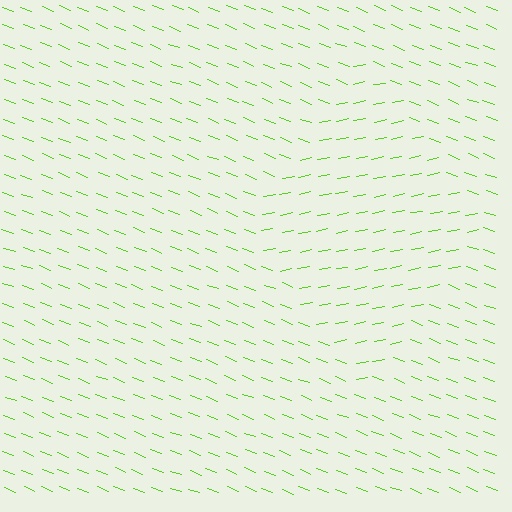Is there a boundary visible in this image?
Yes, there is a texture boundary formed by a change in line orientation.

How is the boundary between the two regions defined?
The boundary is defined purely by a change in line orientation (approximately 32 degrees difference). All lines are the same color and thickness.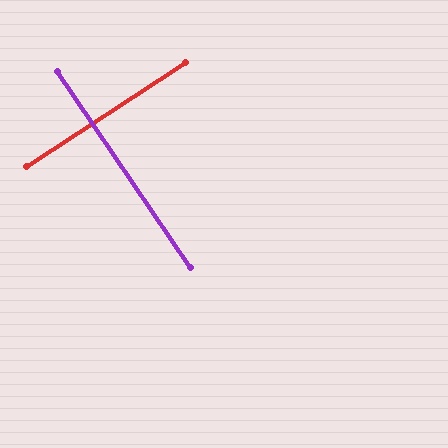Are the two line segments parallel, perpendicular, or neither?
Perpendicular — they meet at approximately 89°.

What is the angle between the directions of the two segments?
Approximately 89 degrees.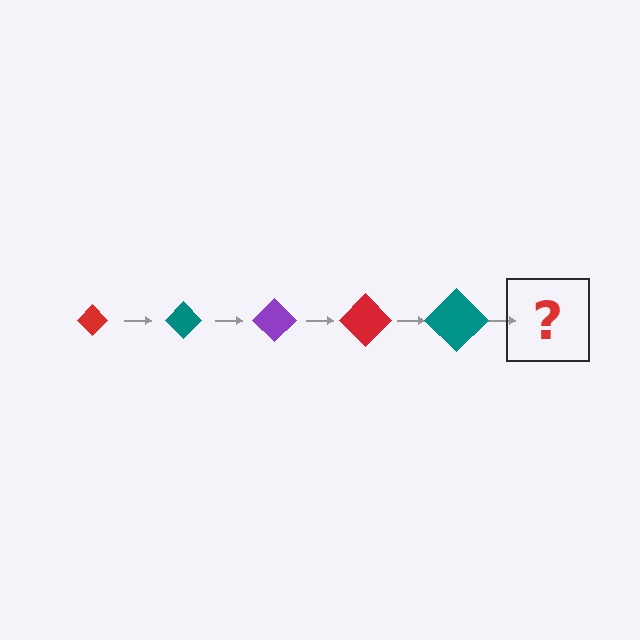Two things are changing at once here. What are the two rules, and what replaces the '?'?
The two rules are that the diamond grows larger each step and the color cycles through red, teal, and purple. The '?' should be a purple diamond, larger than the previous one.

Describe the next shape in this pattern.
It should be a purple diamond, larger than the previous one.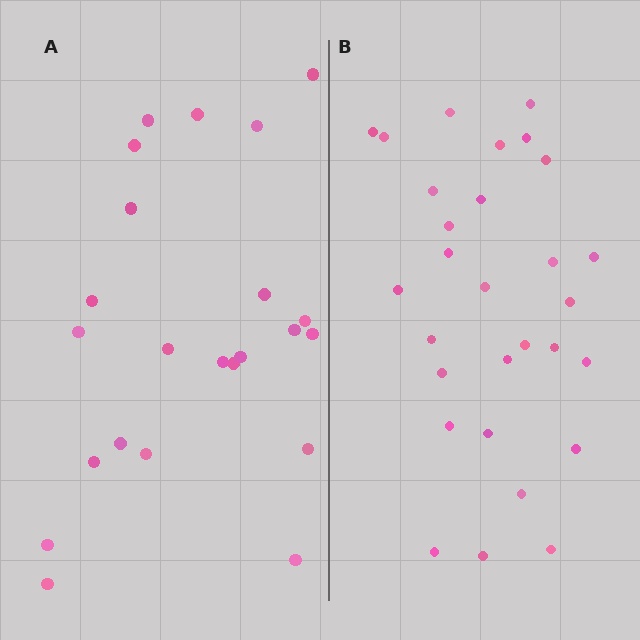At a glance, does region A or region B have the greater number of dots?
Region B (the right region) has more dots.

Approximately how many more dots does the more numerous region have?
Region B has about 6 more dots than region A.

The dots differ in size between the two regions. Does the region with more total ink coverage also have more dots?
No. Region A has more total ink coverage because its dots are larger, but region B actually contains more individual dots. Total area can be misleading — the number of items is what matters here.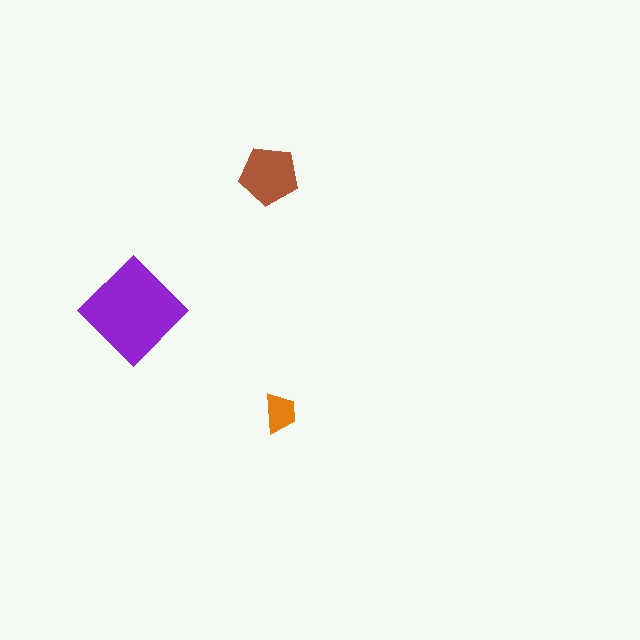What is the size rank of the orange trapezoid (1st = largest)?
3rd.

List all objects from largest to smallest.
The purple diamond, the brown pentagon, the orange trapezoid.